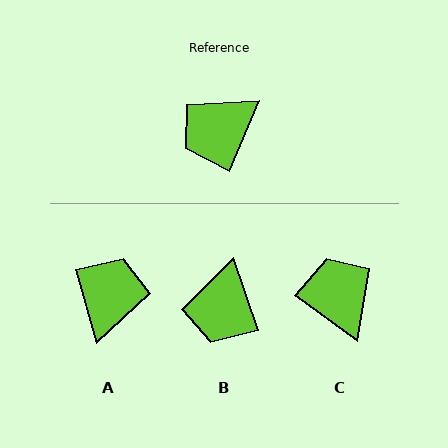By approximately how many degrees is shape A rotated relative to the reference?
Approximately 140 degrees clockwise.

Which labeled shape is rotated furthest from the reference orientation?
A, about 140 degrees away.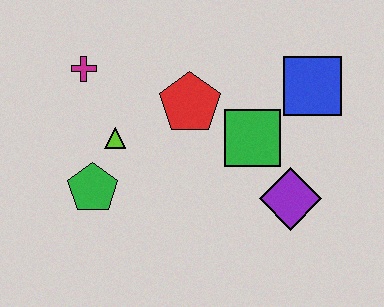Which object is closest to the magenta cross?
The lime triangle is closest to the magenta cross.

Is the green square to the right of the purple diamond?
No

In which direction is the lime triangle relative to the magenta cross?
The lime triangle is below the magenta cross.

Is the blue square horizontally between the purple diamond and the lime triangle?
No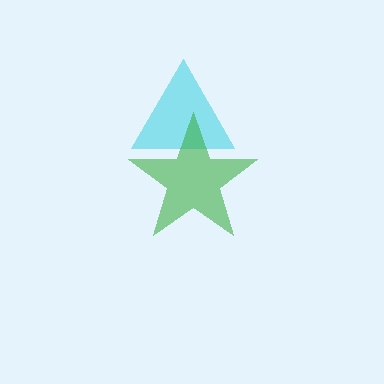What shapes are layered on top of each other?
The layered shapes are: a cyan triangle, a green star.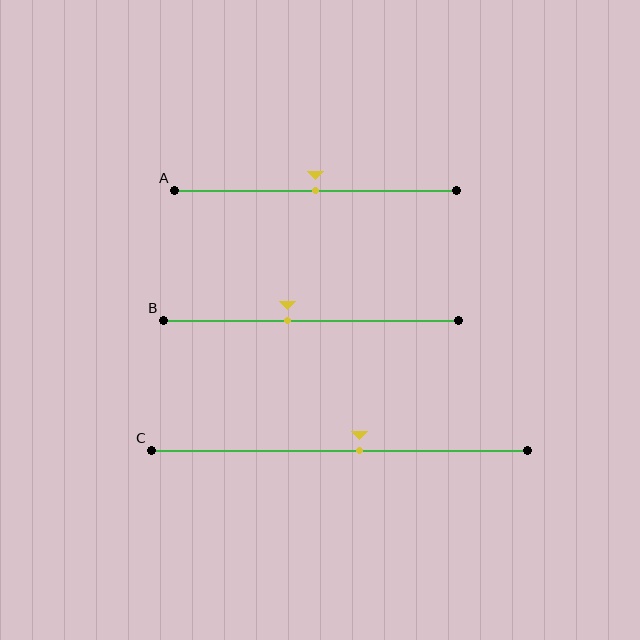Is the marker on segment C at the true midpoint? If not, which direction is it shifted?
No, the marker on segment C is shifted to the right by about 5% of the segment length.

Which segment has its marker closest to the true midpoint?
Segment A has its marker closest to the true midpoint.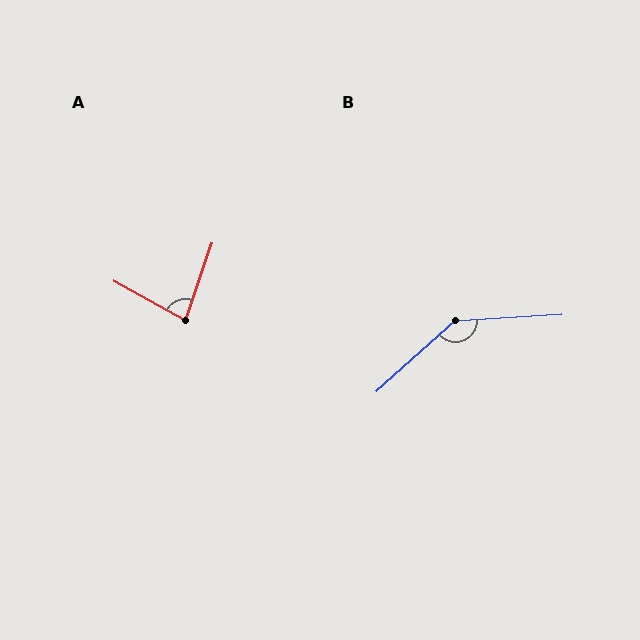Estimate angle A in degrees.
Approximately 80 degrees.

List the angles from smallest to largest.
A (80°), B (141°).